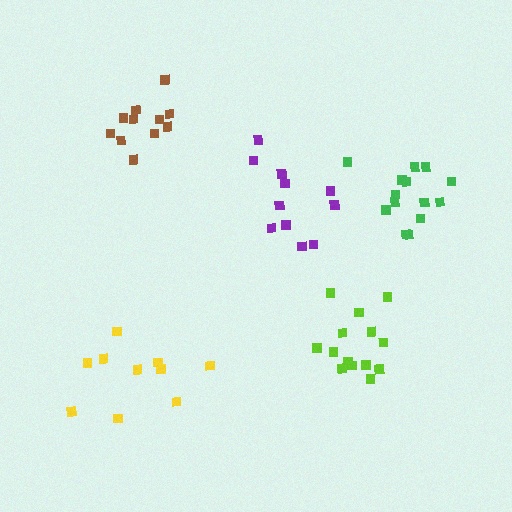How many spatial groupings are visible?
There are 5 spatial groupings.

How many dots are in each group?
Group 1: 14 dots, Group 2: 14 dots, Group 3: 11 dots, Group 4: 10 dots, Group 5: 11 dots (60 total).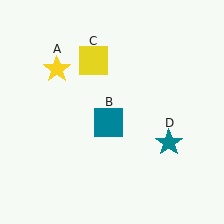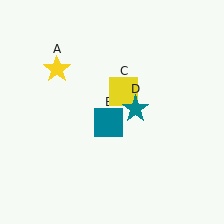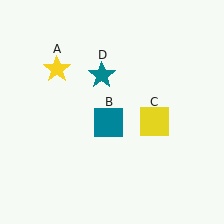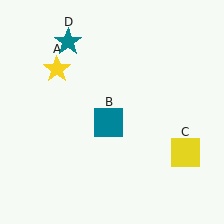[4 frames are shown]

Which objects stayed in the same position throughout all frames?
Yellow star (object A) and teal square (object B) remained stationary.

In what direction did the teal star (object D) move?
The teal star (object D) moved up and to the left.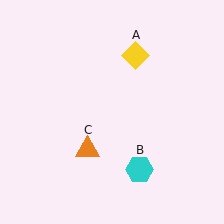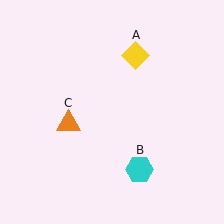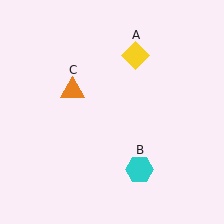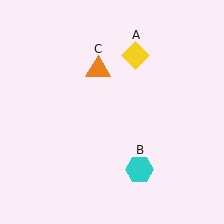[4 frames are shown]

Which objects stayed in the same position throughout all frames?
Yellow diamond (object A) and cyan hexagon (object B) remained stationary.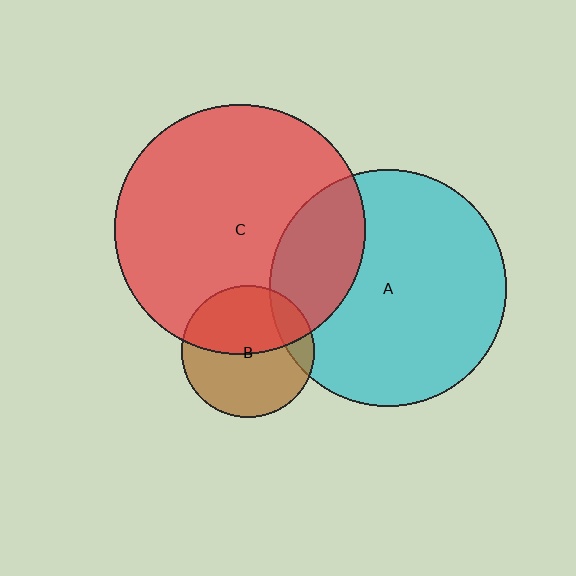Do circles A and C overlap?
Yes.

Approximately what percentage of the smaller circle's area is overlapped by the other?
Approximately 25%.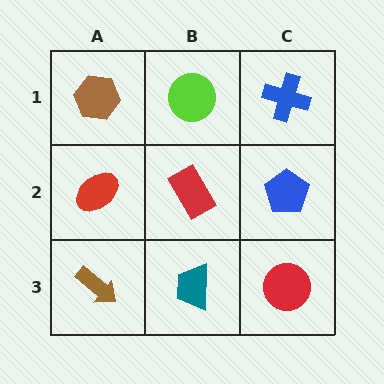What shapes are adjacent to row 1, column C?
A blue pentagon (row 2, column C), a lime circle (row 1, column B).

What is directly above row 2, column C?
A blue cross.